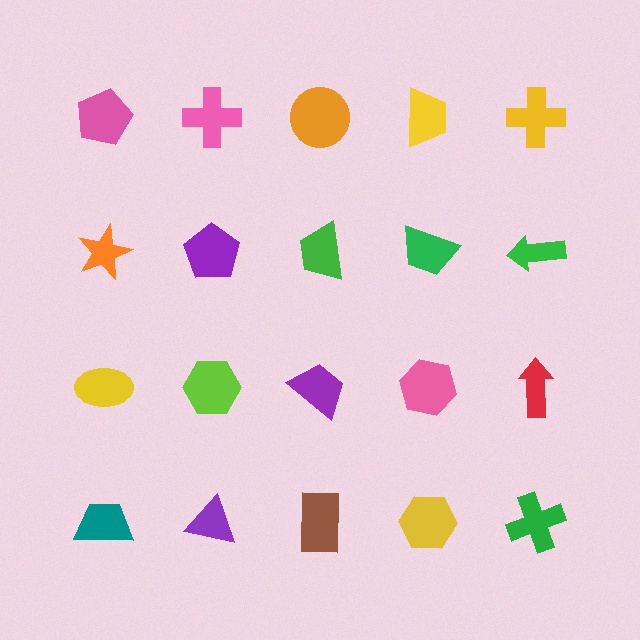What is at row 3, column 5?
A red arrow.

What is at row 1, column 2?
A pink cross.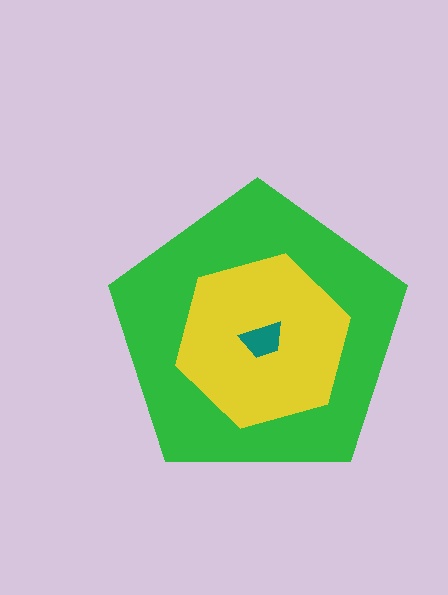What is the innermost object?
The teal trapezoid.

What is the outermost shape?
The green pentagon.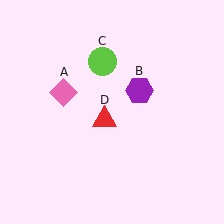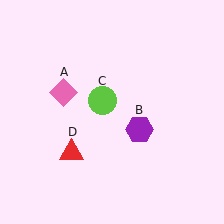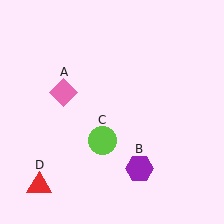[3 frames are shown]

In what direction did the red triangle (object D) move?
The red triangle (object D) moved down and to the left.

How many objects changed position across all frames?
3 objects changed position: purple hexagon (object B), lime circle (object C), red triangle (object D).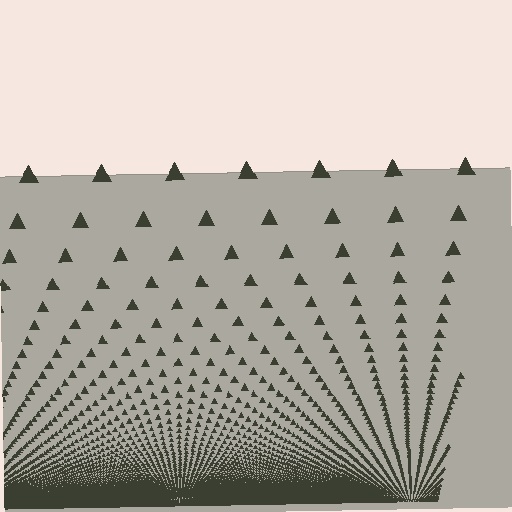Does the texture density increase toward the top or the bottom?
Density increases toward the bottom.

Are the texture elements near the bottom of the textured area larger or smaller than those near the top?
Smaller. The gradient is inverted — elements near the bottom are smaller and denser.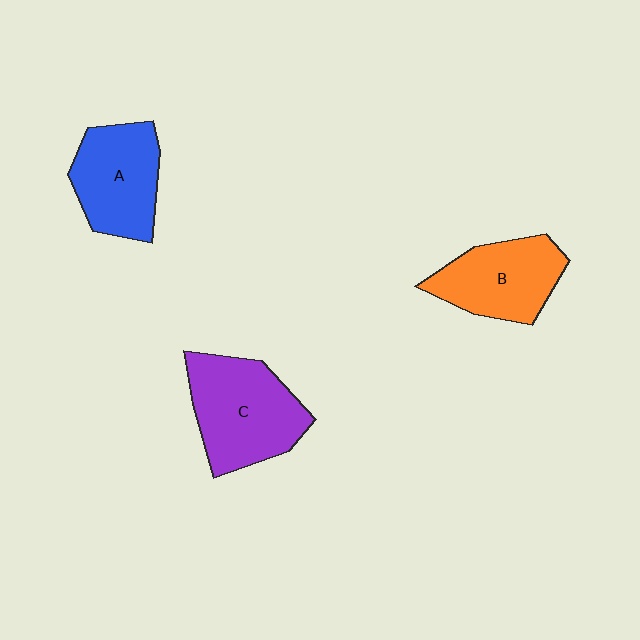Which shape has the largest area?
Shape C (purple).